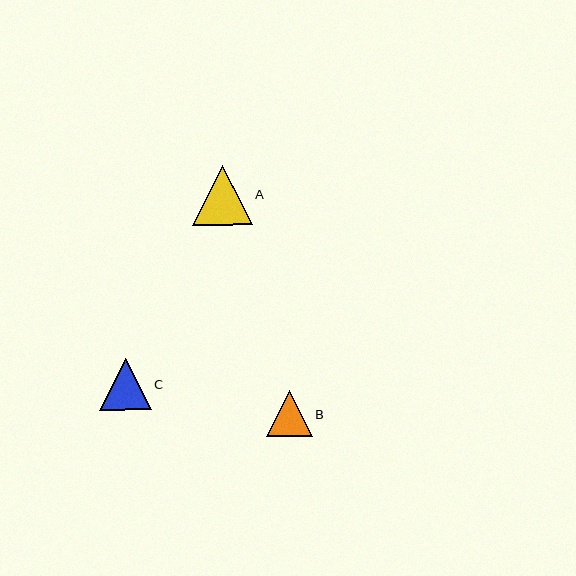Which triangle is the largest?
Triangle A is the largest with a size of approximately 60 pixels.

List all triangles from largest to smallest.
From largest to smallest: A, C, B.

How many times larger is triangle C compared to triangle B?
Triangle C is approximately 1.1 times the size of triangle B.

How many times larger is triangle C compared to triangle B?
Triangle C is approximately 1.1 times the size of triangle B.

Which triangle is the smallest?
Triangle B is the smallest with a size of approximately 46 pixels.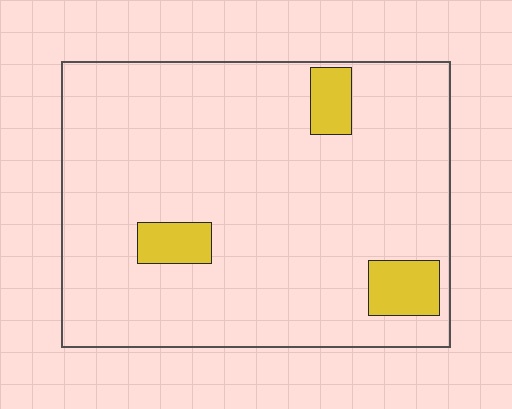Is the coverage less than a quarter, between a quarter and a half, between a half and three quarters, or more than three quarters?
Less than a quarter.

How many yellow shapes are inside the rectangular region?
3.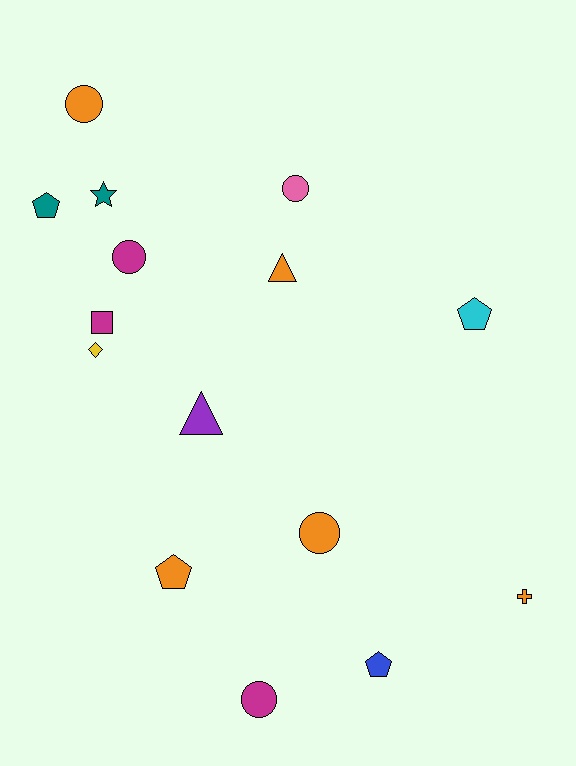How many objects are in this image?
There are 15 objects.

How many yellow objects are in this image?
There is 1 yellow object.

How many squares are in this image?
There is 1 square.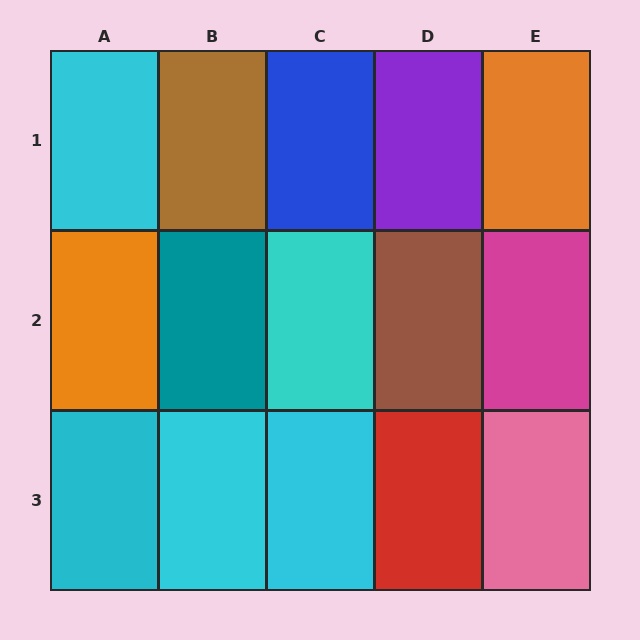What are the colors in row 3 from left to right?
Cyan, cyan, cyan, red, pink.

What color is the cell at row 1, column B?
Brown.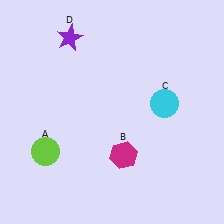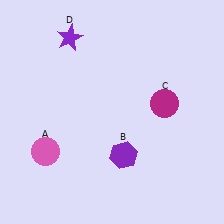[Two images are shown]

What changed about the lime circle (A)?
In Image 1, A is lime. In Image 2, it changed to pink.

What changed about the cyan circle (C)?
In Image 1, C is cyan. In Image 2, it changed to magenta.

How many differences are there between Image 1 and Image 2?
There are 3 differences between the two images.